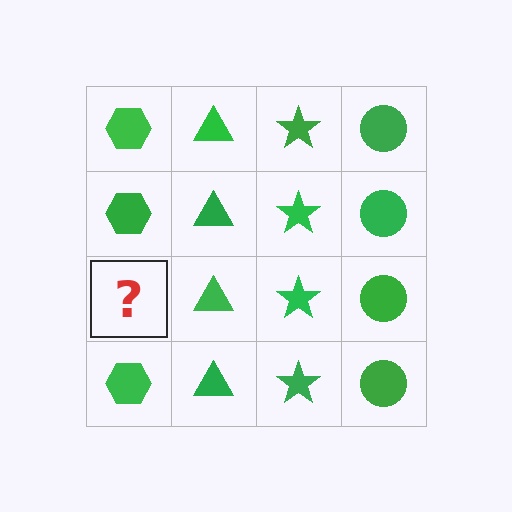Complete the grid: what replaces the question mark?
The question mark should be replaced with a green hexagon.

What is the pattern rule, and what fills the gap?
The rule is that each column has a consistent shape. The gap should be filled with a green hexagon.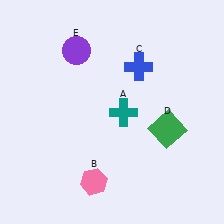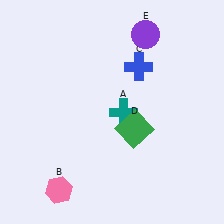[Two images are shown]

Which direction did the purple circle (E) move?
The purple circle (E) moved right.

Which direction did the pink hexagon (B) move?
The pink hexagon (B) moved left.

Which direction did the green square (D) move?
The green square (D) moved left.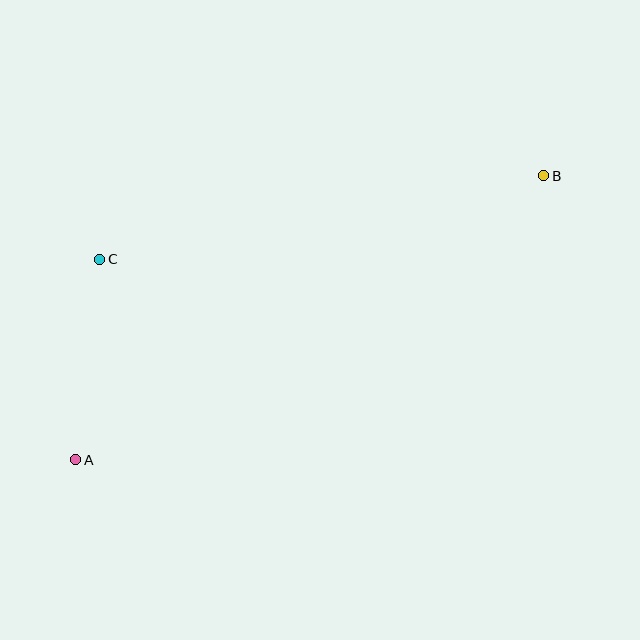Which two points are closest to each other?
Points A and C are closest to each other.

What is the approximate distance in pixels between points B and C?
The distance between B and C is approximately 452 pixels.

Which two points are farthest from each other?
Points A and B are farthest from each other.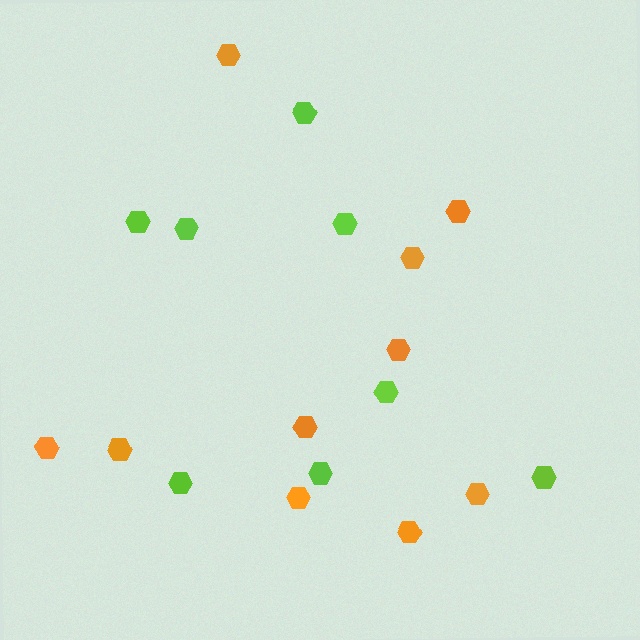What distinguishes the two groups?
There are 2 groups: one group of lime hexagons (8) and one group of orange hexagons (10).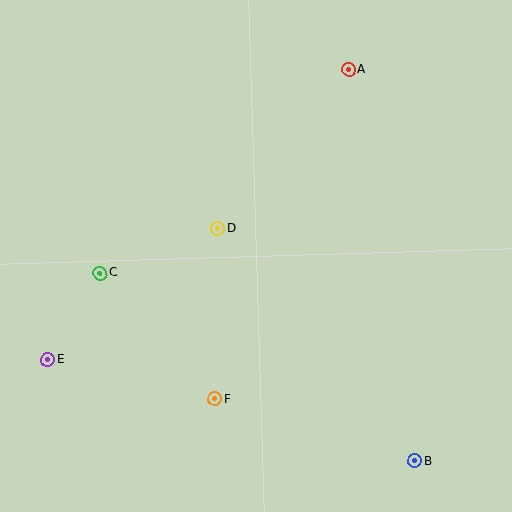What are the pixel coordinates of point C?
Point C is at (100, 273).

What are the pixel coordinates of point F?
Point F is at (215, 399).